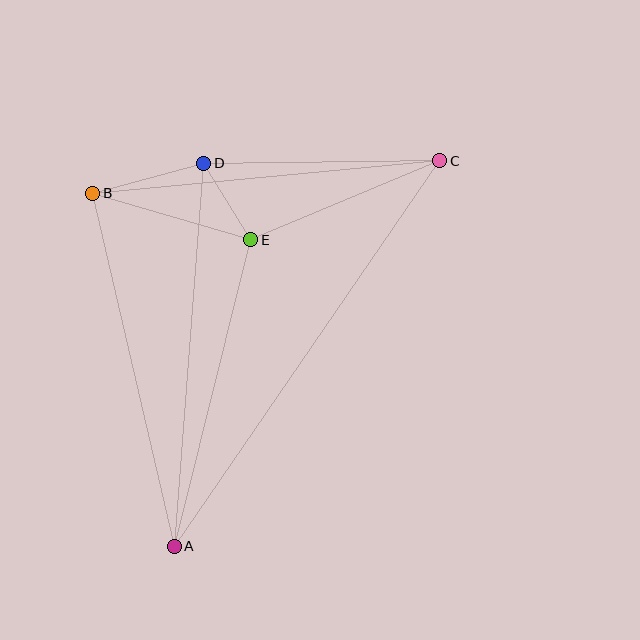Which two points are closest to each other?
Points D and E are closest to each other.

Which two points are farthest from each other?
Points A and C are farthest from each other.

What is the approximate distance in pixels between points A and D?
The distance between A and D is approximately 384 pixels.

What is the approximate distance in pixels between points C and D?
The distance between C and D is approximately 236 pixels.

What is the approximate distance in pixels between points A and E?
The distance between A and E is approximately 316 pixels.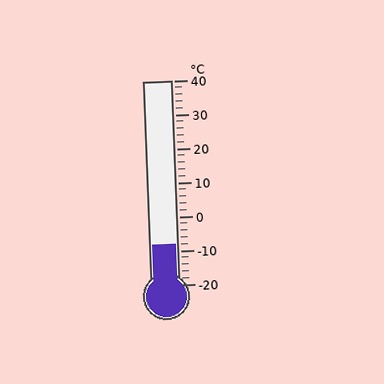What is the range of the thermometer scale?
The thermometer scale ranges from -20°C to 40°C.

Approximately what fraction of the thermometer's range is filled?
The thermometer is filled to approximately 20% of its range.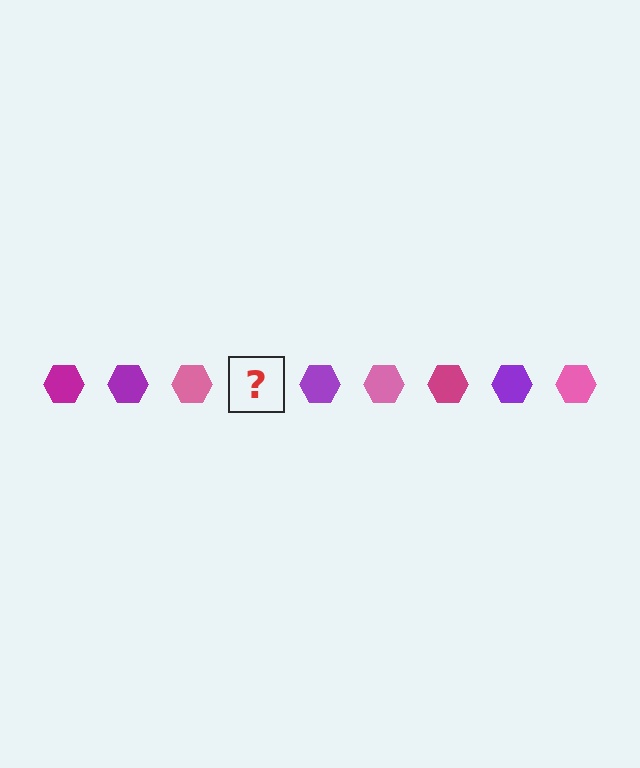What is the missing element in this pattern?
The missing element is a magenta hexagon.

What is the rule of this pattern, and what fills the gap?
The rule is that the pattern cycles through magenta, purple, pink hexagons. The gap should be filled with a magenta hexagon.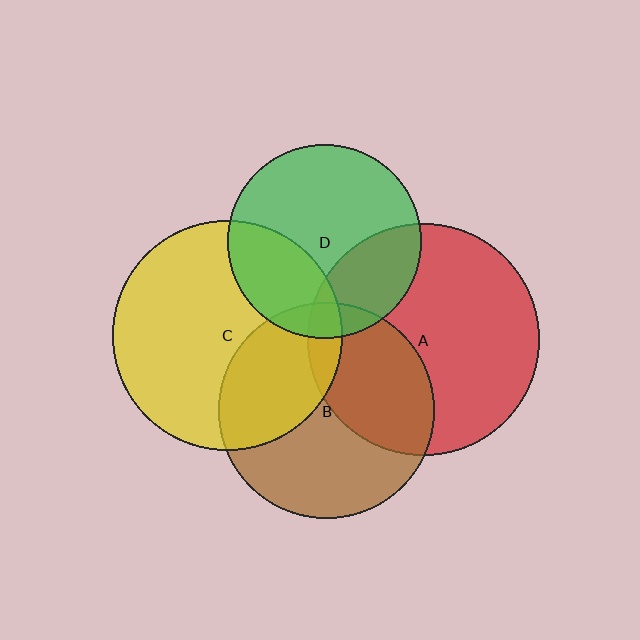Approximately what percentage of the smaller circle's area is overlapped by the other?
Approximately 40%.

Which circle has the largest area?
Circle A (red).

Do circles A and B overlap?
Yes.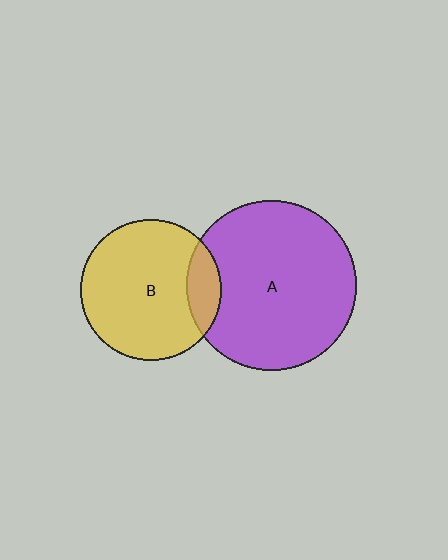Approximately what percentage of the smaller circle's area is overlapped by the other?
Approximately 15%.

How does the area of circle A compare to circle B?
Approximately 1.5 times.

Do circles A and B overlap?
Yes.